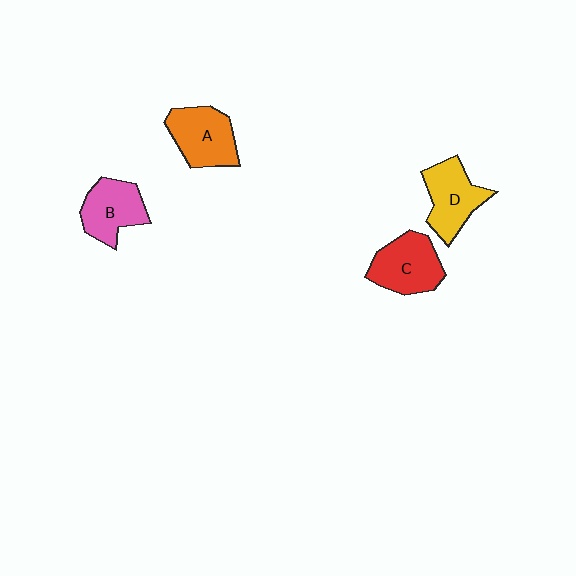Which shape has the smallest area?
Shape B (pink).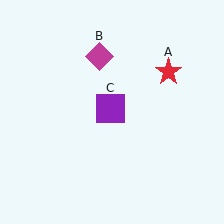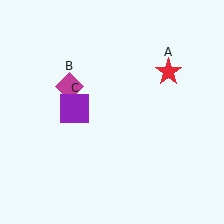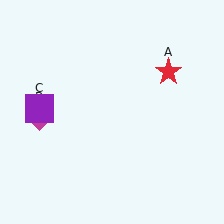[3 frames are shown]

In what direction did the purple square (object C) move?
The purple square (object C) moved left.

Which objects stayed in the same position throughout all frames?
Red star (object A) remained stationary.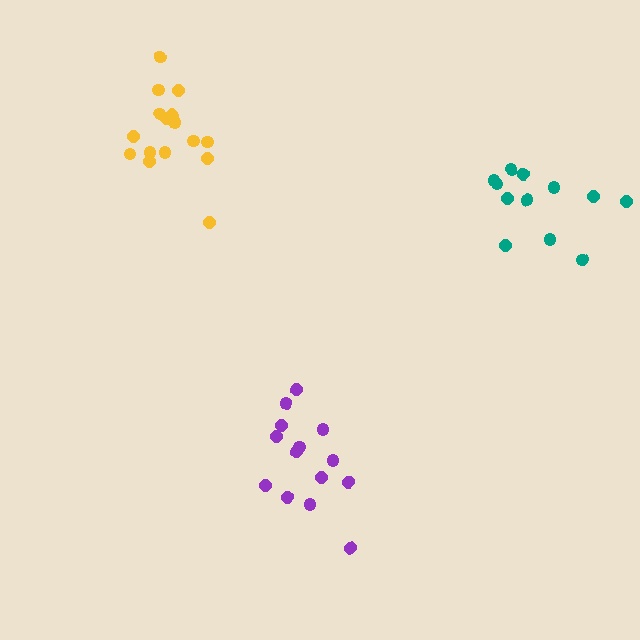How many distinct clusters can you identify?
There are 3 distinct clusters.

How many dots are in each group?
Group 1: 16 dots, Group 2: 12 dots, Group 3: 14 dots (42 total).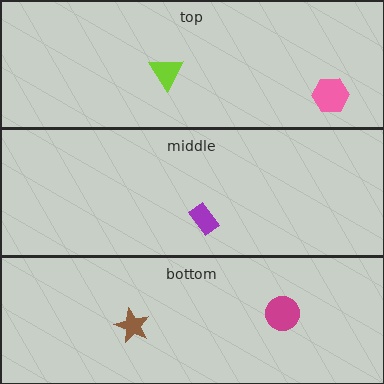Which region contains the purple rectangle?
The middle region.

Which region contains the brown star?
The bottom region.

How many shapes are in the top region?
2.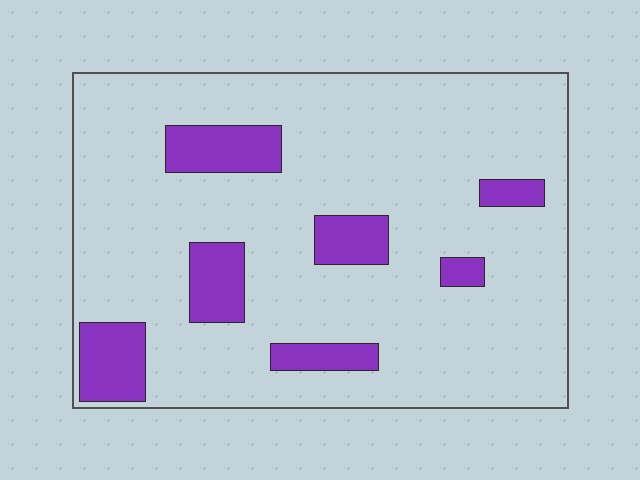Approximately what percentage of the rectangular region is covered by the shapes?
Approximately 15%.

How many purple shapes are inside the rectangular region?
7.